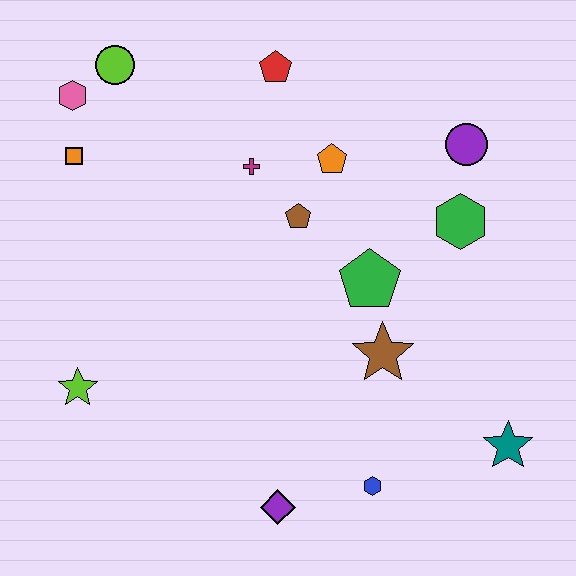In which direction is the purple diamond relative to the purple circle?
The purple diamond is below the purple circle.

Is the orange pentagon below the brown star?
No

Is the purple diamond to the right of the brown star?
No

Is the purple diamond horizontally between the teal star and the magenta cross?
Yes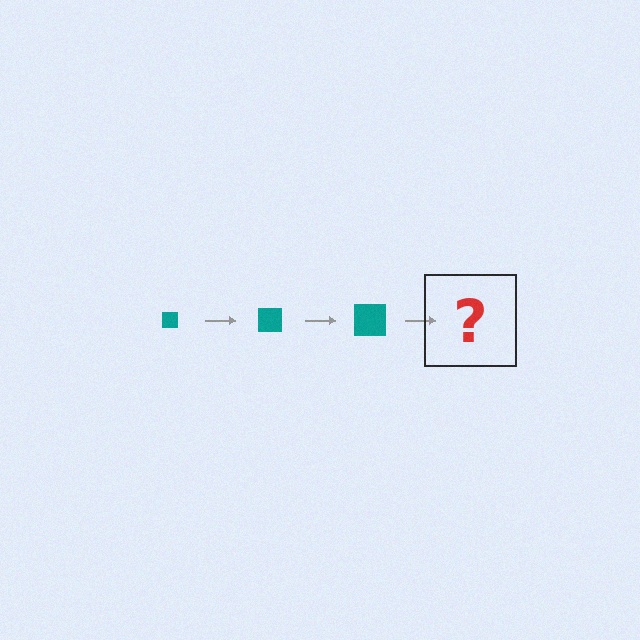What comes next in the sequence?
The next element should be a teal square, larger than the previous one.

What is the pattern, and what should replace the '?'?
The pattern is that the square gets progressively larger each step. The '?' should be a teal square, larger than the previous one.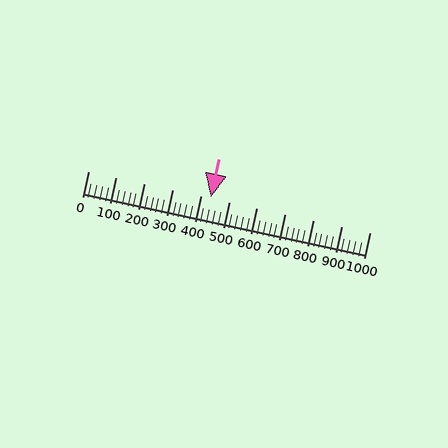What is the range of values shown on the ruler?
The ruler shows values from 0 to 1000.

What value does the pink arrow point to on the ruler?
The pink arrow points to approximately 437.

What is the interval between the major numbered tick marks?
The major tick marks are spaced 100 units apart.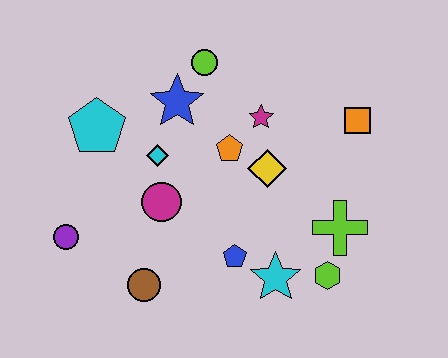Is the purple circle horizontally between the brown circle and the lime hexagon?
No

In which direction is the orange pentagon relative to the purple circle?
The orange pentagon is to the right of the purple circle.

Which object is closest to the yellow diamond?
The orange pentagon is closest to the yellow diamond.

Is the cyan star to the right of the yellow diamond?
Yes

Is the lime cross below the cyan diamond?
Yes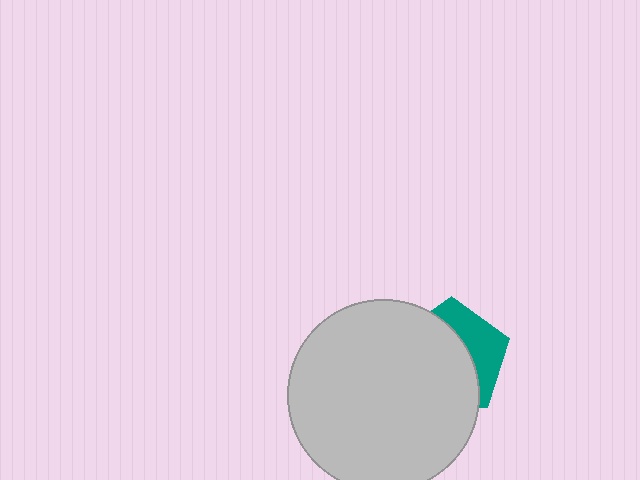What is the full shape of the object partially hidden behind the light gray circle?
The partially hidden object is a teal pentagon.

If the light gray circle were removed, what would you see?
You would see the complete teal pentagon.